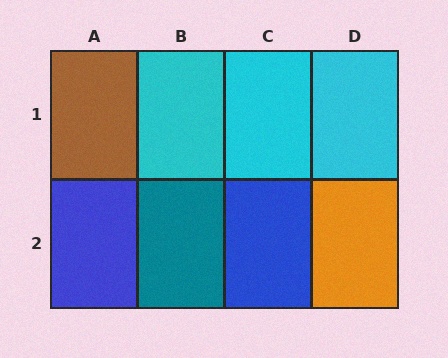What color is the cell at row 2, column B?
Teal.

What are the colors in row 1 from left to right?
Brown, cyan, cyan, cyan.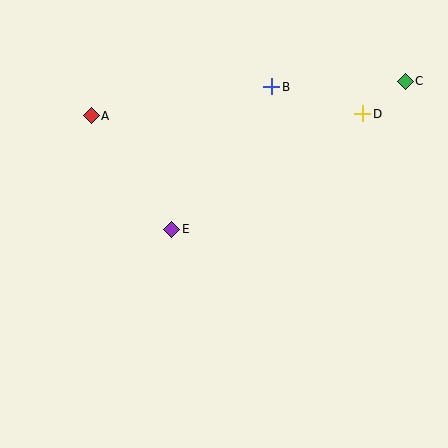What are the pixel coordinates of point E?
Point E is at (172, 229).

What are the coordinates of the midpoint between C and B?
The midpoint between C and B is at (339, 84).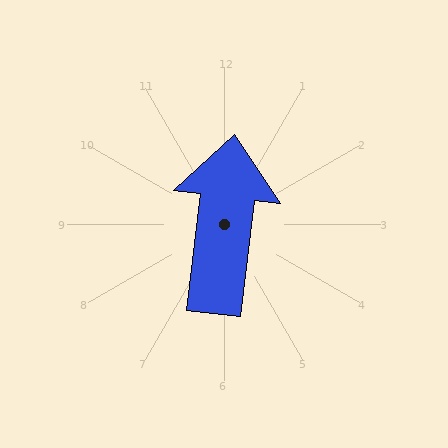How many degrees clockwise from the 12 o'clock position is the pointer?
Approximately 7 degrees.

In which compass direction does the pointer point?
North.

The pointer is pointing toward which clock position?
Roughly 12 o'clock.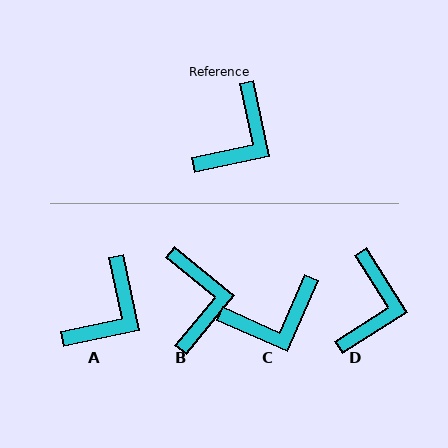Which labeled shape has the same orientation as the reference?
A.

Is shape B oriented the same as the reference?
No, it is off by about 39 degrees.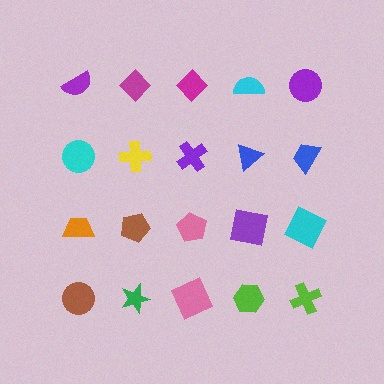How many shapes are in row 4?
5 shapes.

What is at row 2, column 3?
A purple cross.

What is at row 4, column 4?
A lime hexagon.